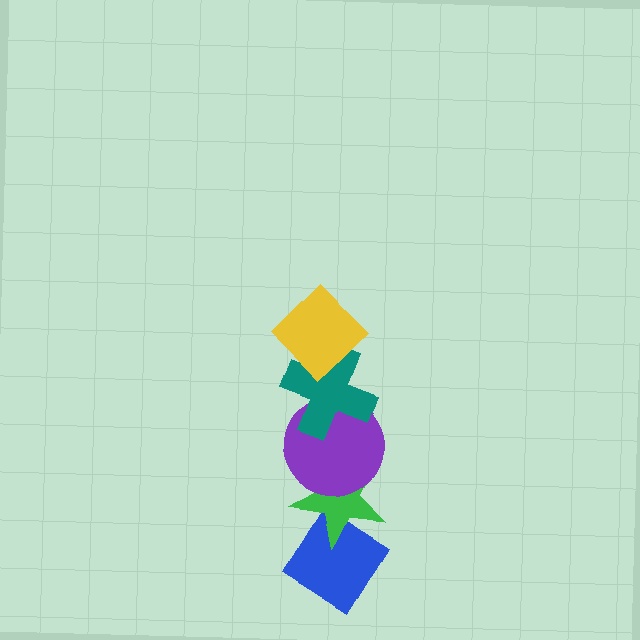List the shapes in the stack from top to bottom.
From top to bottom: the yellow diamond, the teal cross, the purple circle, the green star, the blue diamond.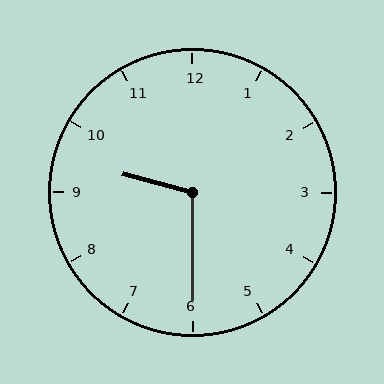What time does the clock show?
9:30.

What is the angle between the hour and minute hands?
Approximately 105 degrees.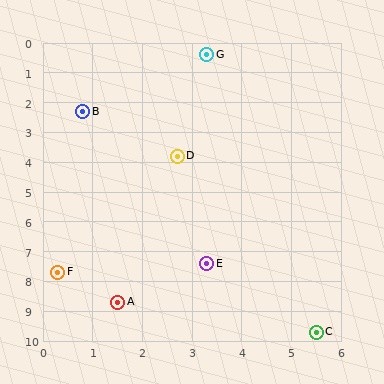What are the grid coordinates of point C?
Point C is at approximately (5.5, 9.7).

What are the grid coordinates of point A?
Point A is at approximately (1.5, 8.7).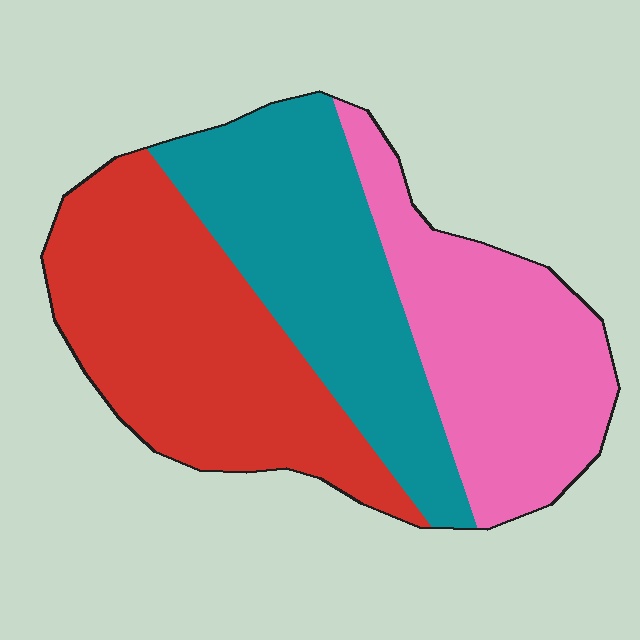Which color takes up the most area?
Red, at roughly 40%.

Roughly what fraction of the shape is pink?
Pink takes up about one third (1/3) of the shape.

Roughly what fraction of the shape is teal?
Teal covers around 30% of the shape.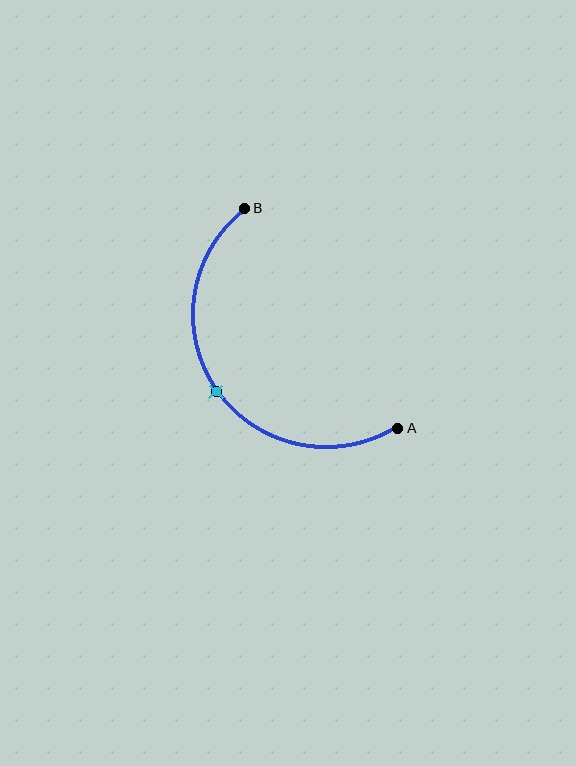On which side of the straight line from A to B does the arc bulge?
The arc bulges below and to the left of the straight line connecting A and B.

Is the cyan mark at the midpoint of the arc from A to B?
Yes. The cyan mark lies on the arc at equal arc-length from both A and B — it is the arc midpoint.